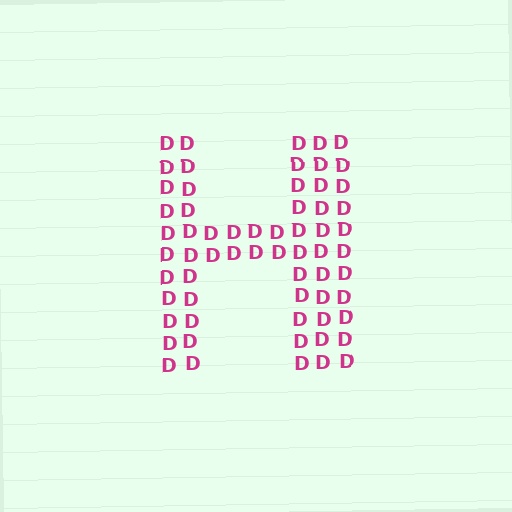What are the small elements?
The small elements are letter D's.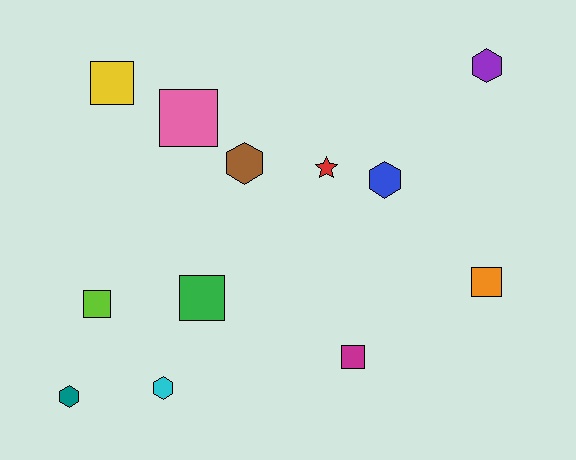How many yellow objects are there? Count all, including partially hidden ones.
There is 1 yellow object.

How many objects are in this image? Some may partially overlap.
There are 12 objects.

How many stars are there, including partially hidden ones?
There is 1 star.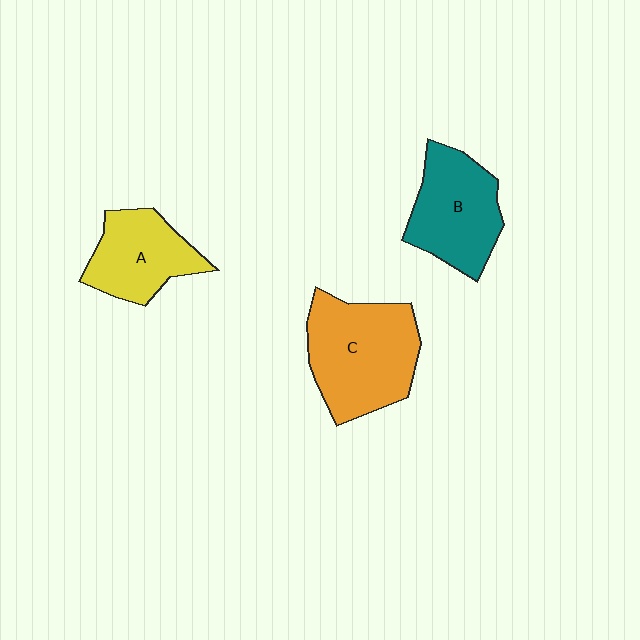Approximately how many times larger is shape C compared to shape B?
Approximately 1.3 times.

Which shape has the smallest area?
Shape A (yellow).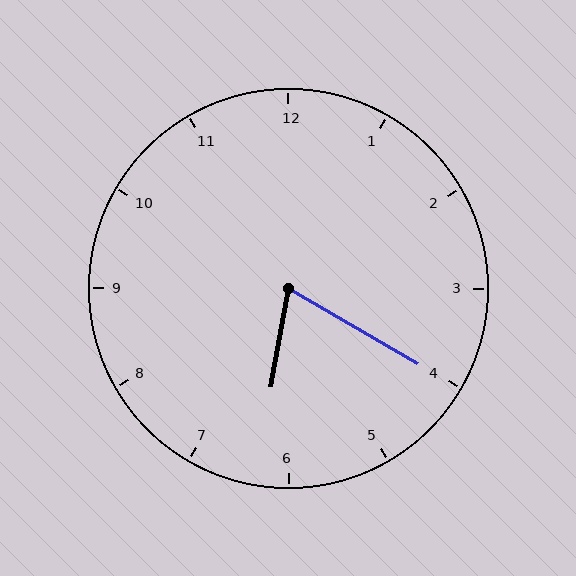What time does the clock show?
6:20.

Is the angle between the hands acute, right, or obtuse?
It is acute.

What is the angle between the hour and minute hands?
Approximately 70 degrees.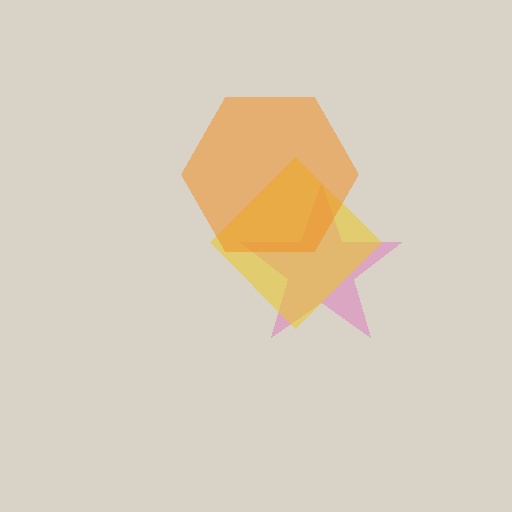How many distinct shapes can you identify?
There are 3 distinct shapes: a pink star, a yellow diamond, an orange hexagon.